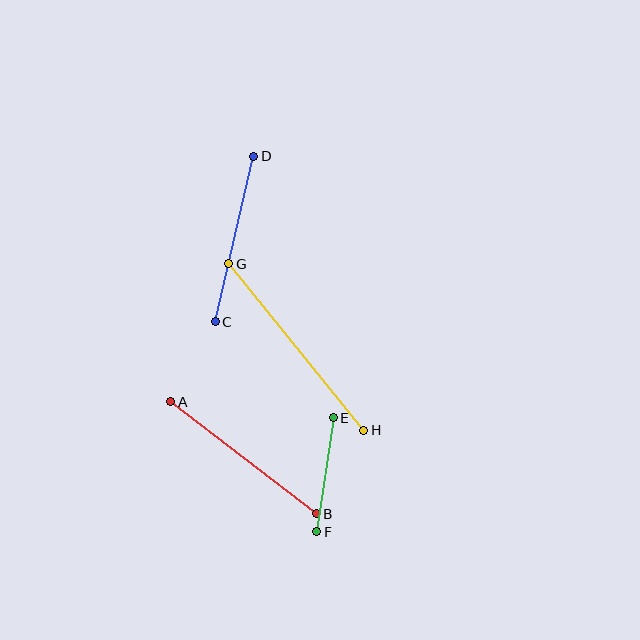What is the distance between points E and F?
The distance is approximately 115 pixels.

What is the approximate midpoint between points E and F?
The midpoint is at approximately (325, 475) pixels.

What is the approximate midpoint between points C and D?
The midpoint is at approximately (234, 239) pixels.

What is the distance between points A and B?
The distance is approximately 183 pixels.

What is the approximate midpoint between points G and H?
The midpoint is at approximately (296, 347) pixels.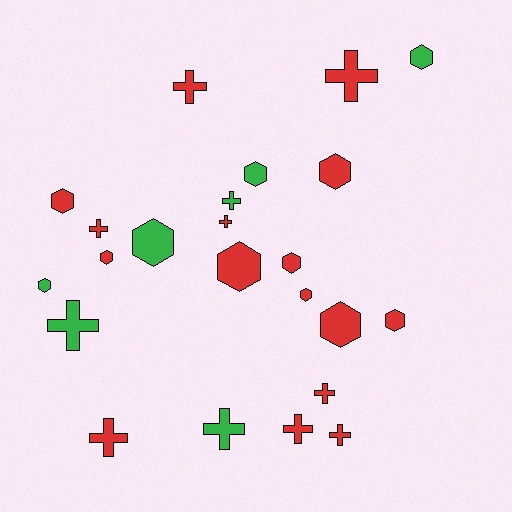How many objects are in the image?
There are 23 objects.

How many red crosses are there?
There are 8 red crosses.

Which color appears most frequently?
Red, with 16 objects.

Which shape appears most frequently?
Hexagon, with 12 objects.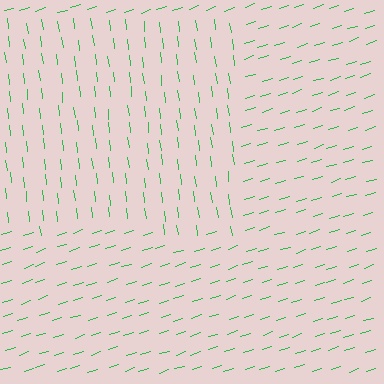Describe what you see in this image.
The image is filled with small green line segments. A rectangle region in the image has lines oriented differently from the surrounding lines, creating a visible texture boundary.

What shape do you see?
I see a rectangle.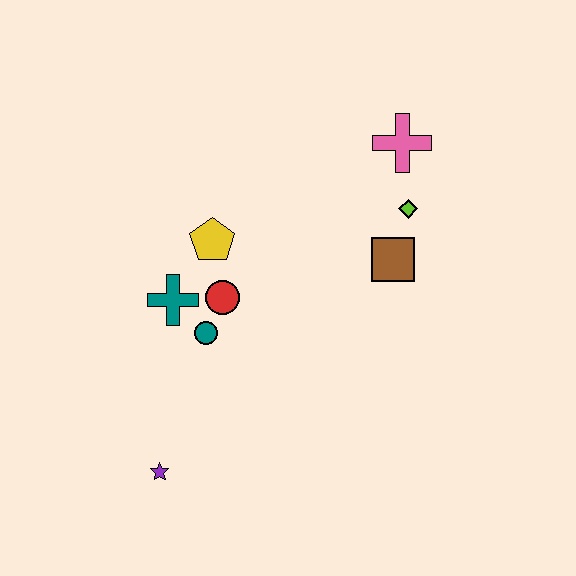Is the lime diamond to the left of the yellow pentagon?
No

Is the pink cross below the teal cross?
No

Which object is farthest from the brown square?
The purple star is farthest from the brown square.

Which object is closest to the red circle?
The teal circle is closest to the red circle.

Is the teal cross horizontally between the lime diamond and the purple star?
Yes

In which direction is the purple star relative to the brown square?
The purple star is to the left of the brown square.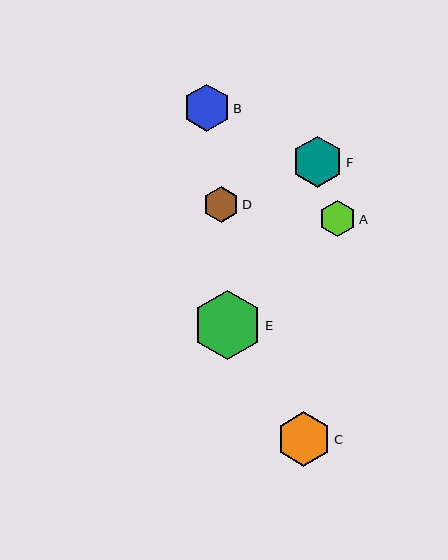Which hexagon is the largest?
Hexagon E is the largest with a size of approximately 69 pixels.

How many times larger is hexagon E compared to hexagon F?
Hexagon E is approximately 1.3 times the size of hexagon F.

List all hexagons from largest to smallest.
From largest to smallest: E, C, F, B, A, D.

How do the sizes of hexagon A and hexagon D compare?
Hexagon A and hexagon D are approximately the same size.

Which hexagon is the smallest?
Hexagon D is the smallest with a size of approximately 36 pixels.